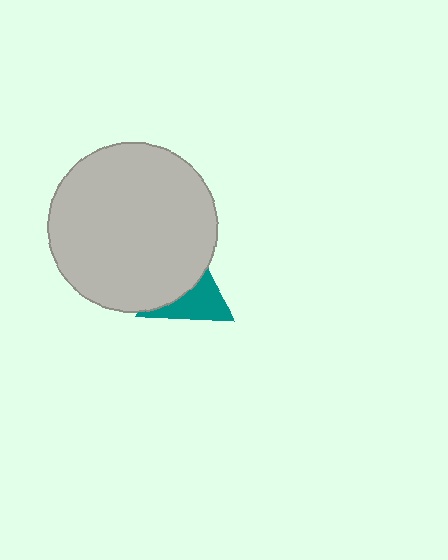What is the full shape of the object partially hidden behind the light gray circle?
The partially hidden object is a teal triangle.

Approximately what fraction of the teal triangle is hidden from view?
Roughly 51% of the teal triangle is hidden behind the light gray circle.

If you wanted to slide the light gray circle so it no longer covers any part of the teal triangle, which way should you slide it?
Slide it toward the upper-left — that is the most direct way to separate the two shapes.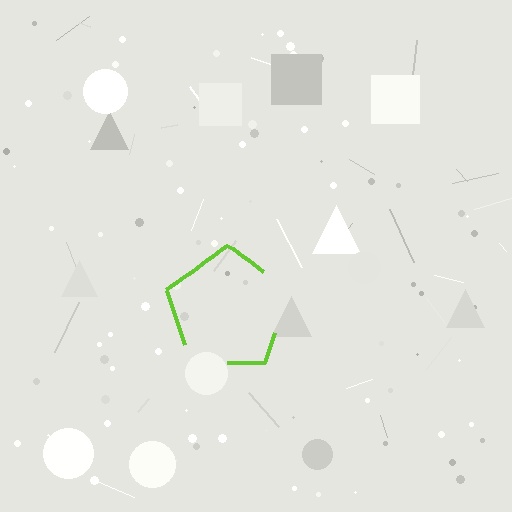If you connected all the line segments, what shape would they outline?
They would outline a pentagon.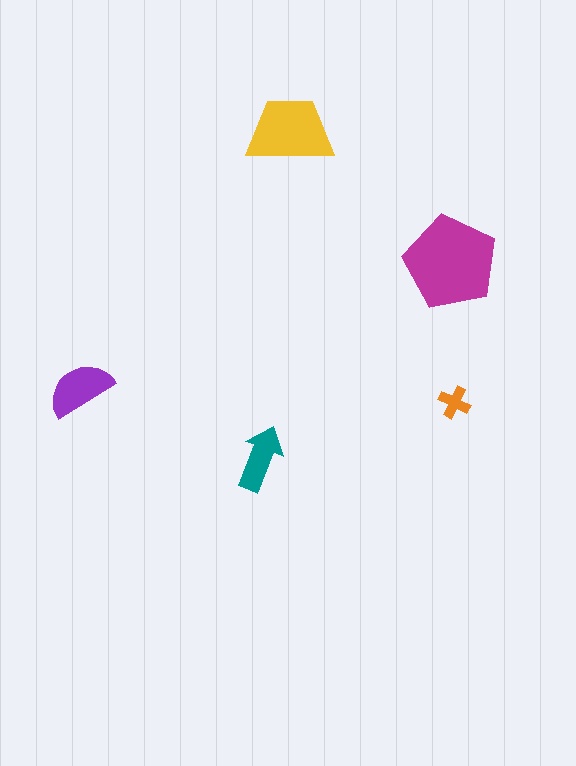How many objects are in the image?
There are 5 objects in the image.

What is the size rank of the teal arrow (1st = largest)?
4th.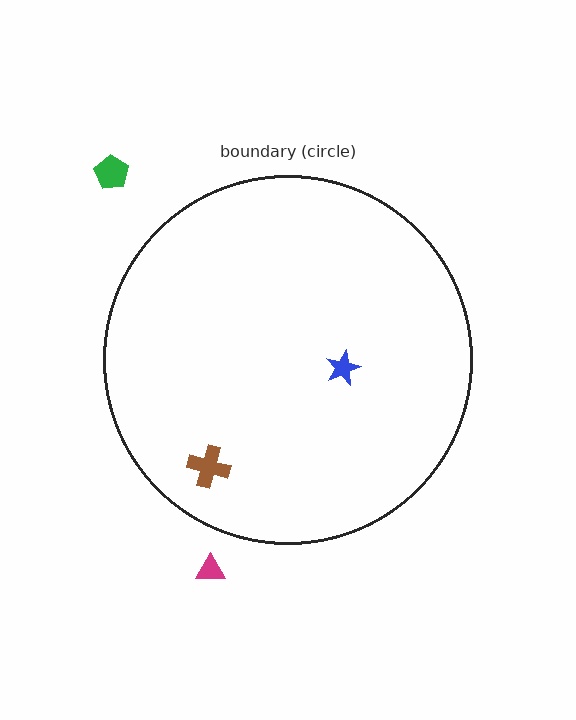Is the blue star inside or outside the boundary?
Inside.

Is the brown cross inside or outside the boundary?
Inside.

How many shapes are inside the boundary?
2 inside, 2 outside.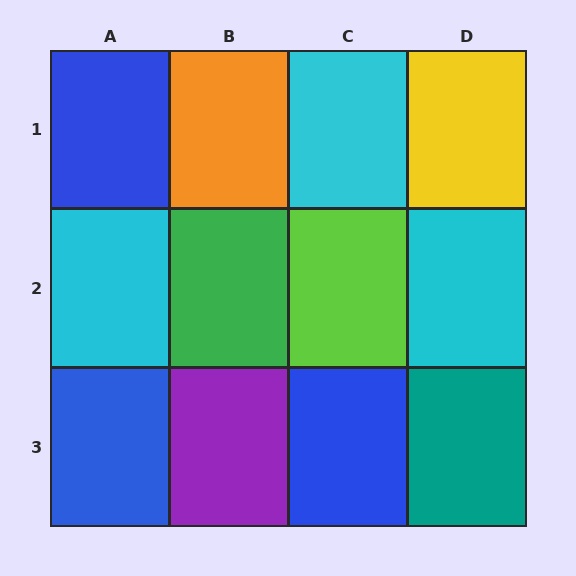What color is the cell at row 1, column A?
Blue.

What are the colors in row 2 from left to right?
Cyan, green, lime, cyan.